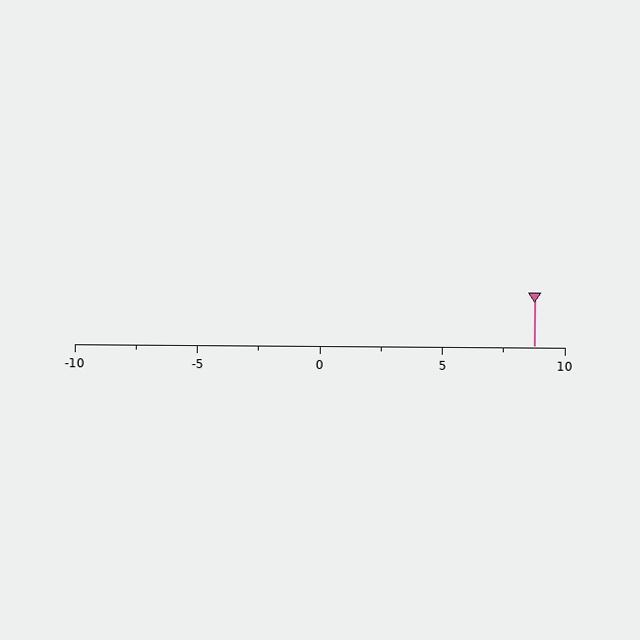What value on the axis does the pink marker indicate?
The marker indicates approximately 8.8.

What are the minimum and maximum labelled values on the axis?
The axis runs from -10 to 10.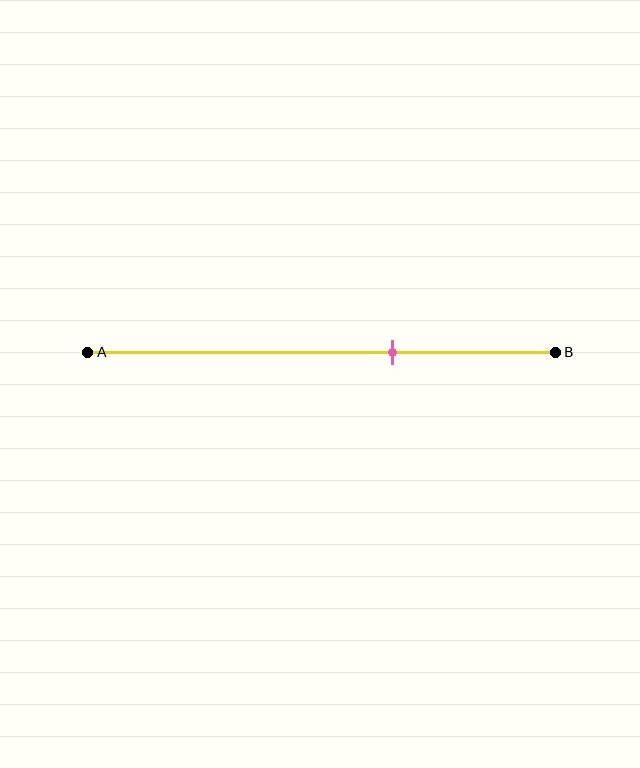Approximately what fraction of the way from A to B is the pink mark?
The pink mark is approximately 65% of the way from A to B.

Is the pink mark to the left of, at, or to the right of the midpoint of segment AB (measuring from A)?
The pink mark is to the right of the midpoint of segment AB.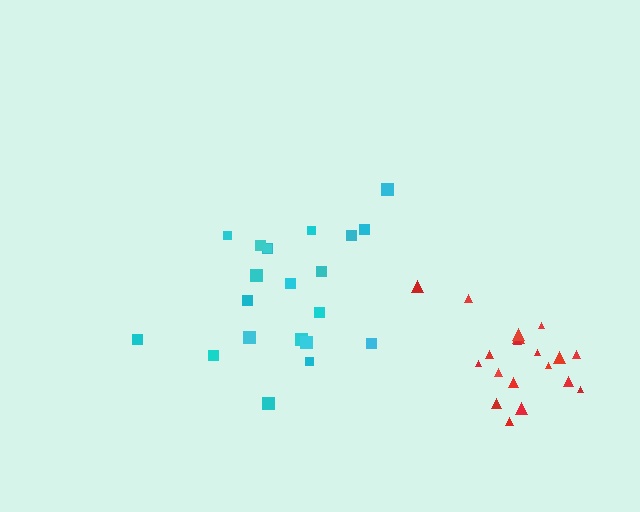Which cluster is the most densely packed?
Red.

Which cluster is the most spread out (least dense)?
Cyan.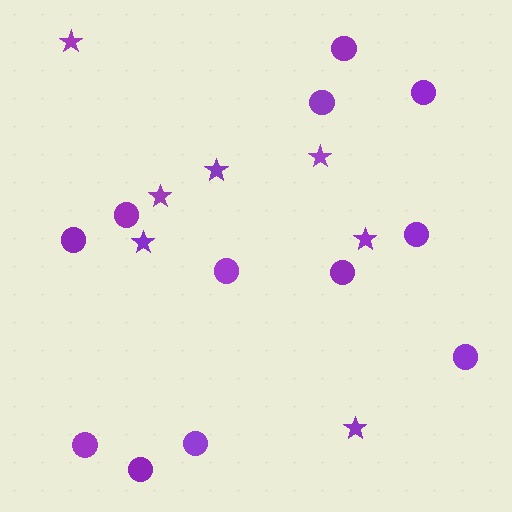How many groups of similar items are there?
There are 2 groups: one group of circles (12) and one group of stars (7).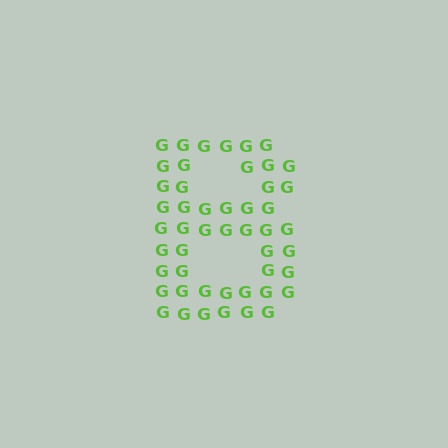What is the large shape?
The large shape is the letter B.